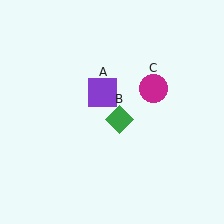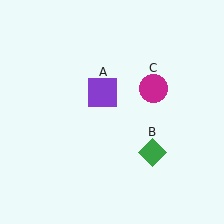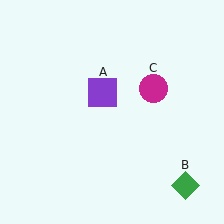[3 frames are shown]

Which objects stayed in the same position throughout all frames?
Purple square (object A) and magenta circle (object C) remained stationary.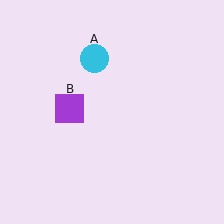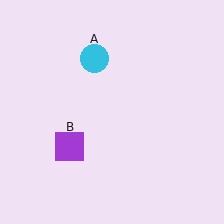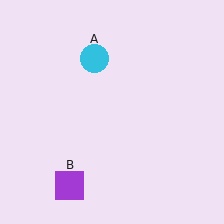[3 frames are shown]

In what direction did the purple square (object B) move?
The purple square (object B) moved down.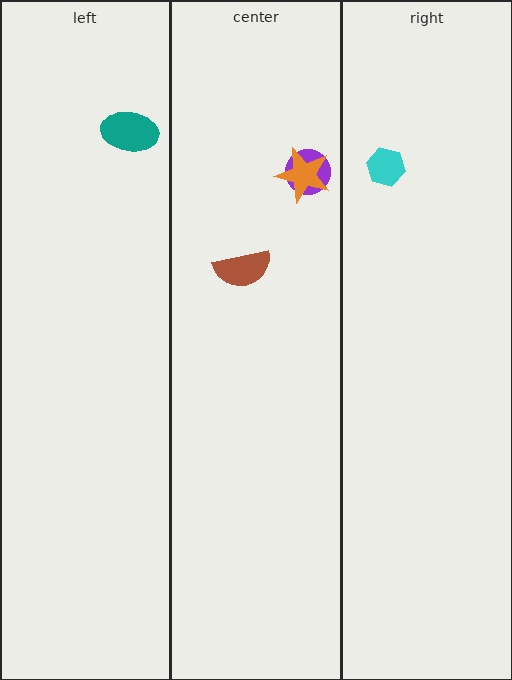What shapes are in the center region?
The purple circle, the brown semicircle, the orange star.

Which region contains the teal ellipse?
The left region.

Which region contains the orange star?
The center region.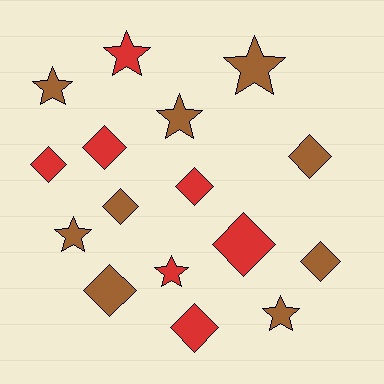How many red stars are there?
There are 2 red stars.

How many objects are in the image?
There are 16 objects.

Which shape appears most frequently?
Diamond, with 9 objects.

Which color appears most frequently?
Brown, with 9 objects.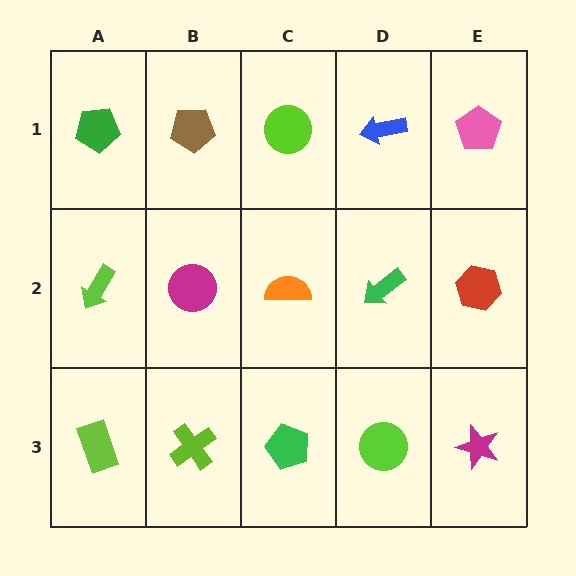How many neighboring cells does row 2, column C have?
4.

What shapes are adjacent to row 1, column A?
A lime arrow (row 2, column A), a brown pentagon (row 1, column B).